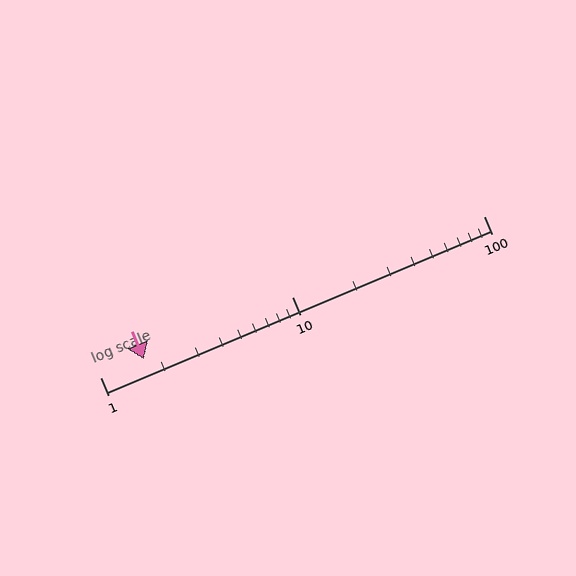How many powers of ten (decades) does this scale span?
The scale spans 2 decades, from 1 to 100.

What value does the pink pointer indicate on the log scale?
The pointer indicates approximately 1.7.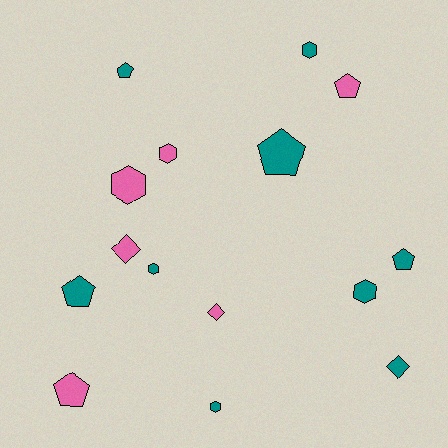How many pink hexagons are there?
There are 2 pink hexagons.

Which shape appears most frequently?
Hexagon, with 6 objects.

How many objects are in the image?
There are 15 objects.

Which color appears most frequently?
Teal, with 9 objects.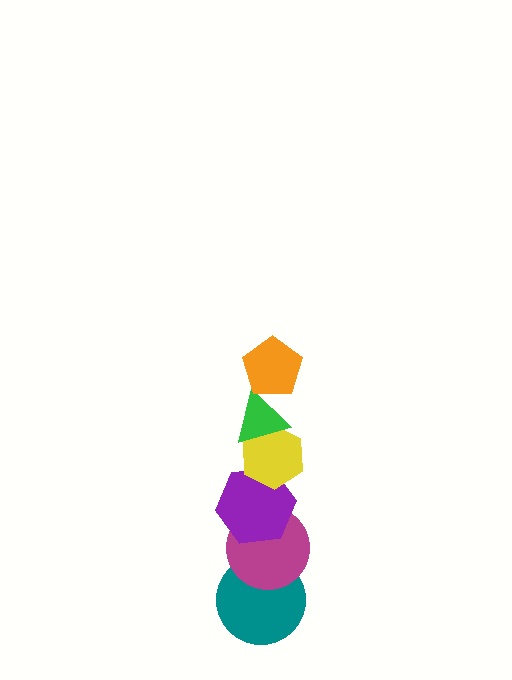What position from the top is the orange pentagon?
The orange pentagon is 1st from the top.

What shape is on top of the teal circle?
The magenta circle is on top of the teal circle.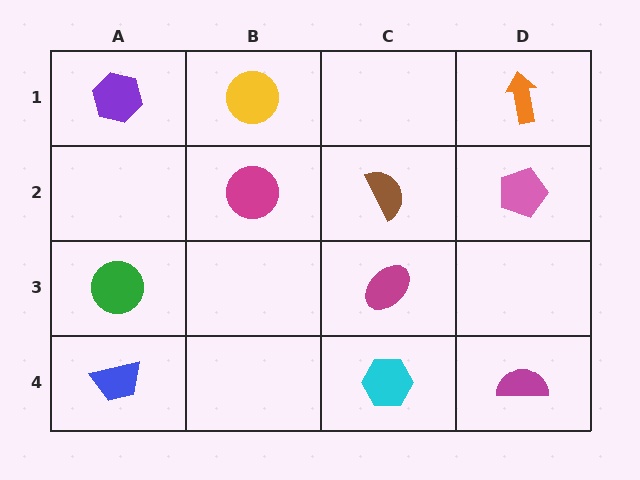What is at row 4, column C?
A cyan hexagon.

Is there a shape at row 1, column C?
No, that cell is empty.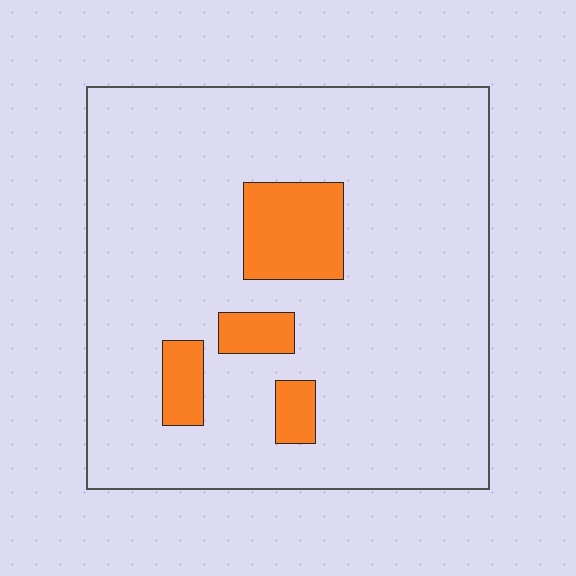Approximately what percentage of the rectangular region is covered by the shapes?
Approximately 10%.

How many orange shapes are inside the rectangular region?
4.